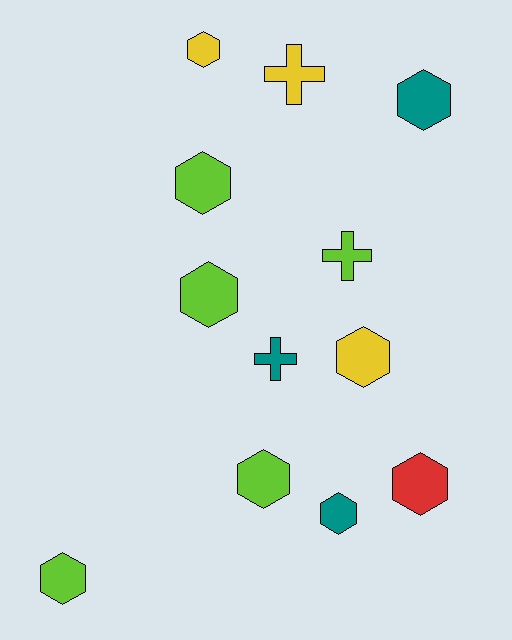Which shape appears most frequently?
Hexagon, with 9 objects.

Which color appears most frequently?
Lime, with 5 objects.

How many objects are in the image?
There are 12 objects.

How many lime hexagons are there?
There are 4 lime hexagons.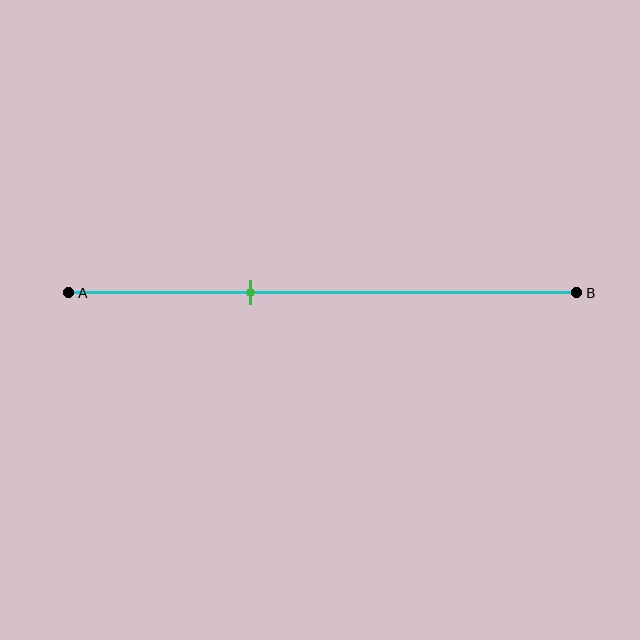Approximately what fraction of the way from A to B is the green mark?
The green mark is approximately 35% of the way from A to B.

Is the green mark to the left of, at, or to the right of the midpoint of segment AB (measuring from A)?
The green mark is to the left of the midpoint of segment AB.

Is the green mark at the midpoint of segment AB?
No, the mark is at about 35% from A, not at the 50% midpoint.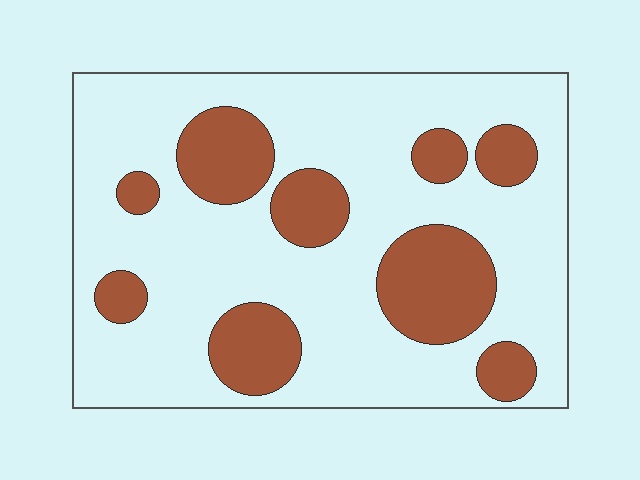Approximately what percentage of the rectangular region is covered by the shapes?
Approximately 25%.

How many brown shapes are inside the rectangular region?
9.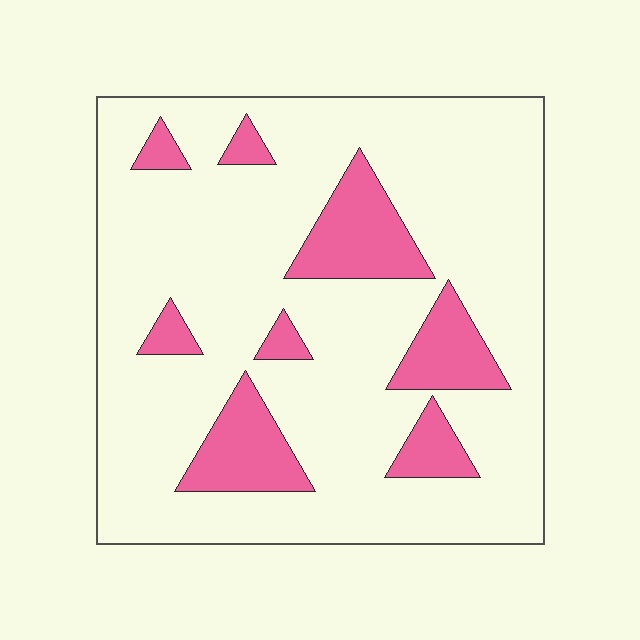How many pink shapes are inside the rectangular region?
8.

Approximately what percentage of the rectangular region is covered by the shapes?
Approximately 20%.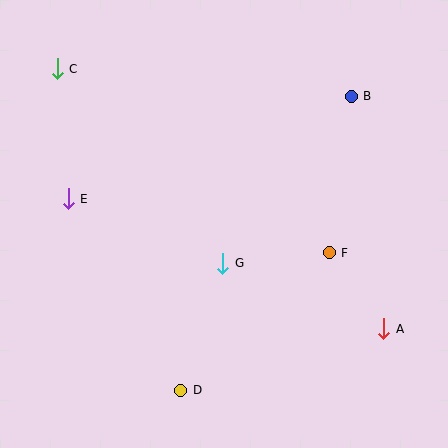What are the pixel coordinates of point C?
Point C is at (57, 69).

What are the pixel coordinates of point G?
Point G is at (223, 263).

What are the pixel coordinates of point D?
Point D is at (181, 390).